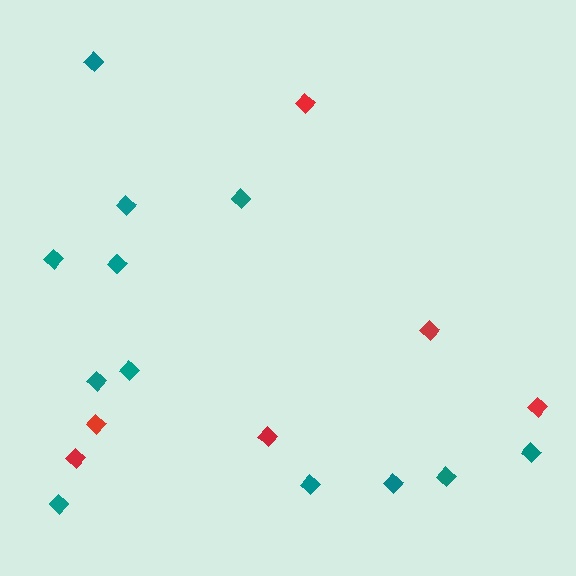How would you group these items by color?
There are 2 groups: one group of red diamonds (6) and one group of teal diamonds (12).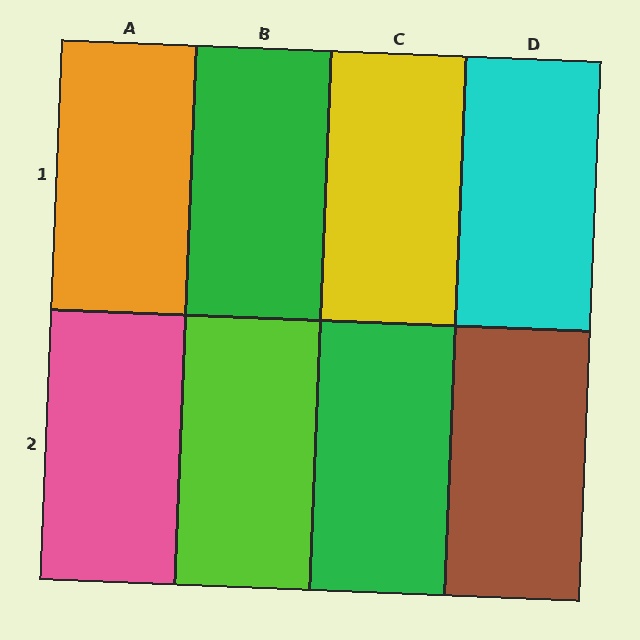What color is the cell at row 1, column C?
Yellow.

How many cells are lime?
1 cell is lime.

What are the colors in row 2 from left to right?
Pink, lime, green, brown.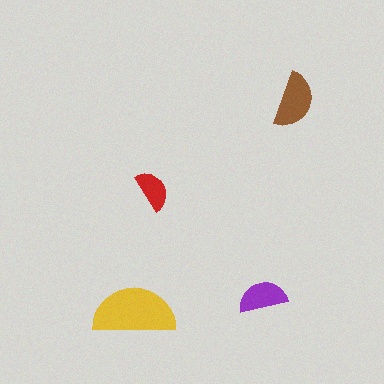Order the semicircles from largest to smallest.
the yellow one, the brown one, the purple one, the red one.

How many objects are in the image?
There are 4 objects in the image.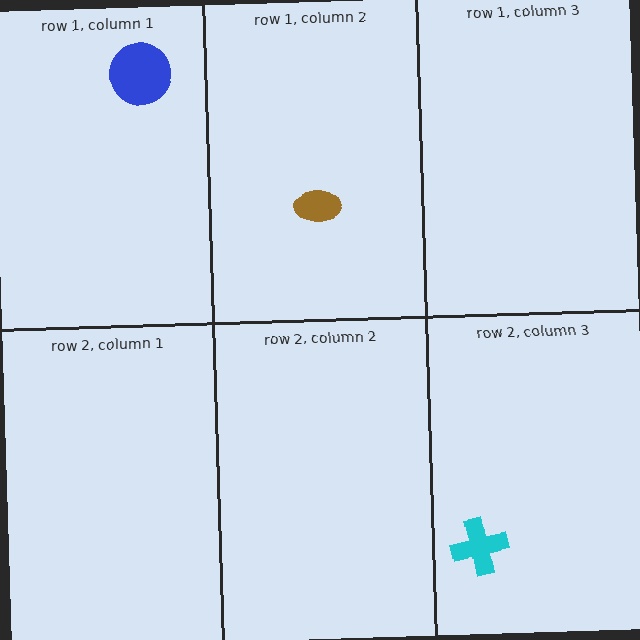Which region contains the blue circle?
The row 1, column 1 region.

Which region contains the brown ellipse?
The row 1, column 2 region.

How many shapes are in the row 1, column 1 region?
1.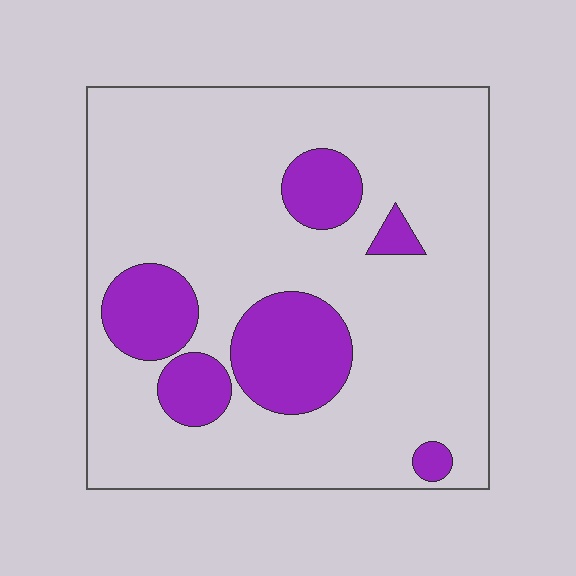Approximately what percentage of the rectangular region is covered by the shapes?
Approximately 20%.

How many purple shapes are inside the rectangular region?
6.